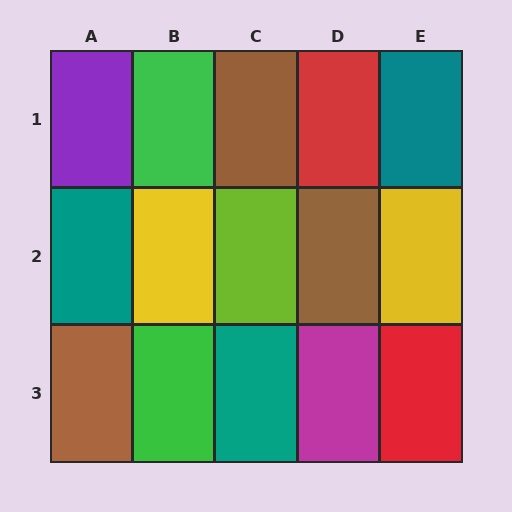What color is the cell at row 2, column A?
Teal.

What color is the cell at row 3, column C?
Teal.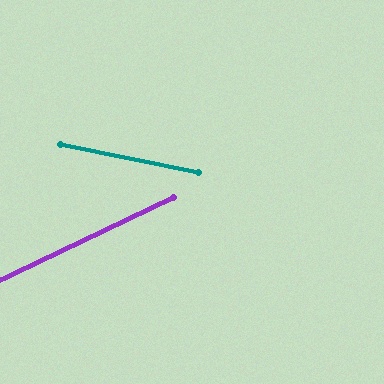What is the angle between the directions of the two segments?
Approximately 37 degrees.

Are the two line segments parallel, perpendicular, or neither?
Neither parallel nor perpendicular — they differ by about 37°.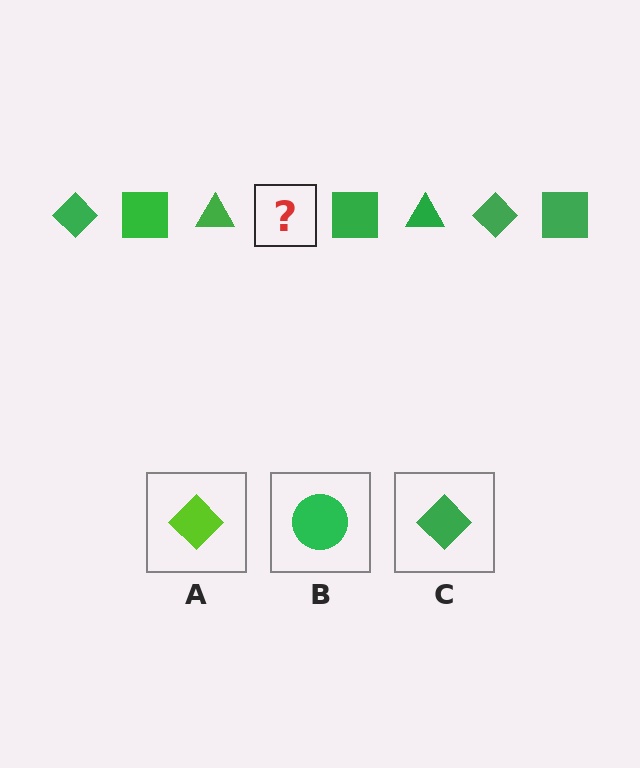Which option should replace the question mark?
Option C.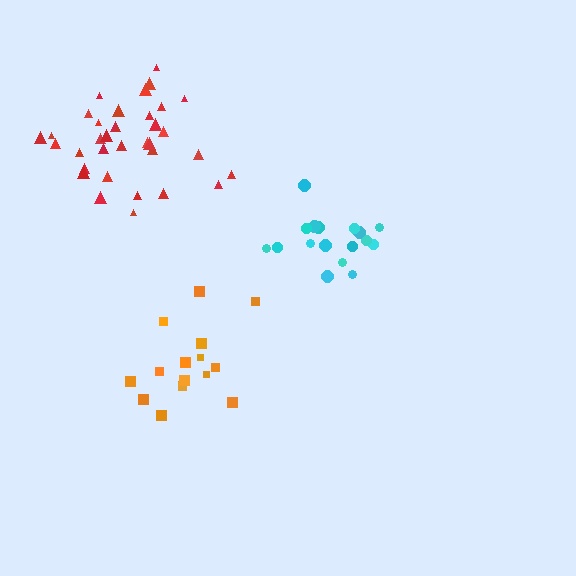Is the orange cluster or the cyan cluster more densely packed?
Cyan.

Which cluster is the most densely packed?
Red.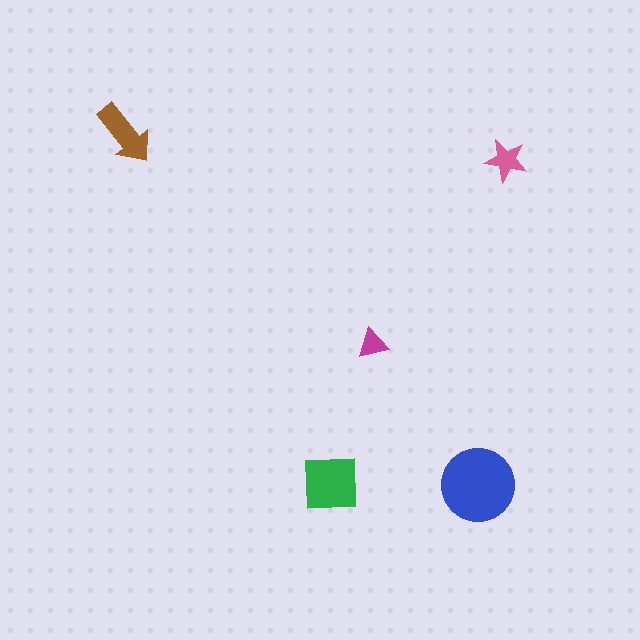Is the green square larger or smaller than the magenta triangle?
Larger.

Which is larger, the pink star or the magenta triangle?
The pink star.